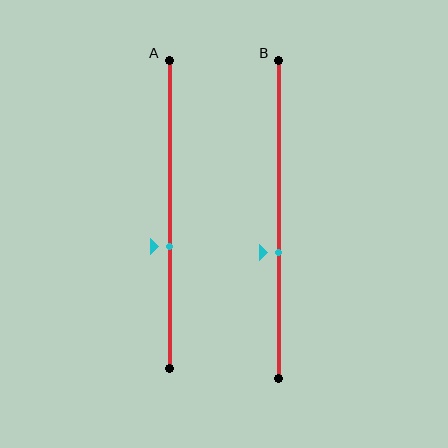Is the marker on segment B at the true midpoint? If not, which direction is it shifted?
No, the marker on segment B is shifted downward by about 10% of the segment length.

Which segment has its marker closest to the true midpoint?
Segment A has its marker closest to the true midpoint.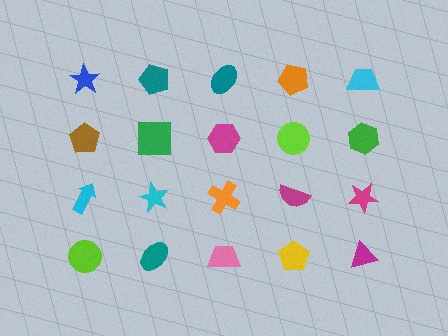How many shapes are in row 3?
5 shapes.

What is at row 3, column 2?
A cyan star.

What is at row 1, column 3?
A teal ellipse.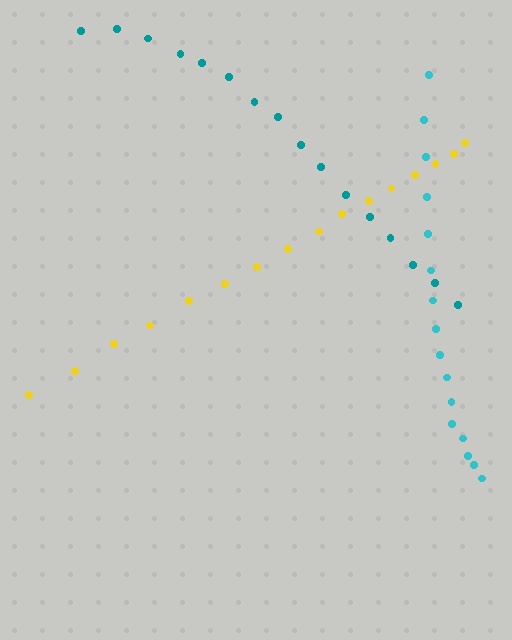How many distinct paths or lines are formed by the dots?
There are 3 distinct paths.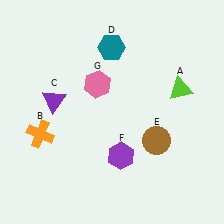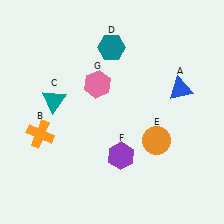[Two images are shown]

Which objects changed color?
A changed from lime to blue. C changed from purple to teal. E changed from brown to orange.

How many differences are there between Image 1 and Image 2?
There are 3 differences between the two images.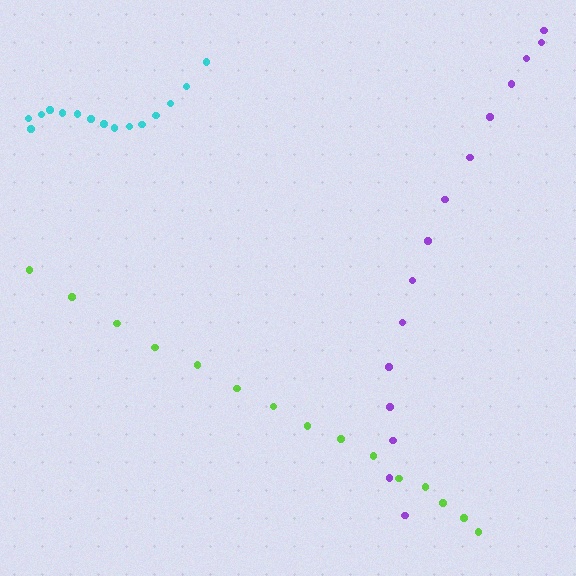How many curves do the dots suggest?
There are 3 distinct paths.